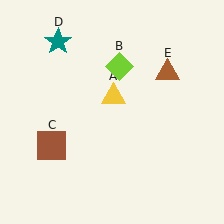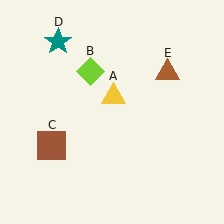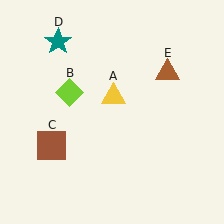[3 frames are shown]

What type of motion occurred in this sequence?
The lime diamond (object B) rotated counterclockwise around the center of the scene.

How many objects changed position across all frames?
1 object changed position: lime diamond (object B).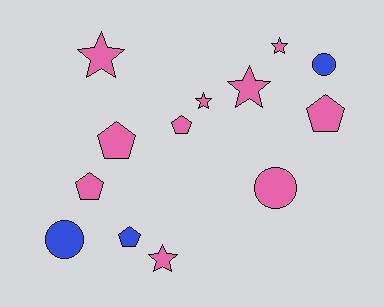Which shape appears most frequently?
Pentagon, with 5 objects.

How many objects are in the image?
There are 13 objects.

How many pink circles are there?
There is 1 pink circle.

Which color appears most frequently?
Pink, with 10 objects.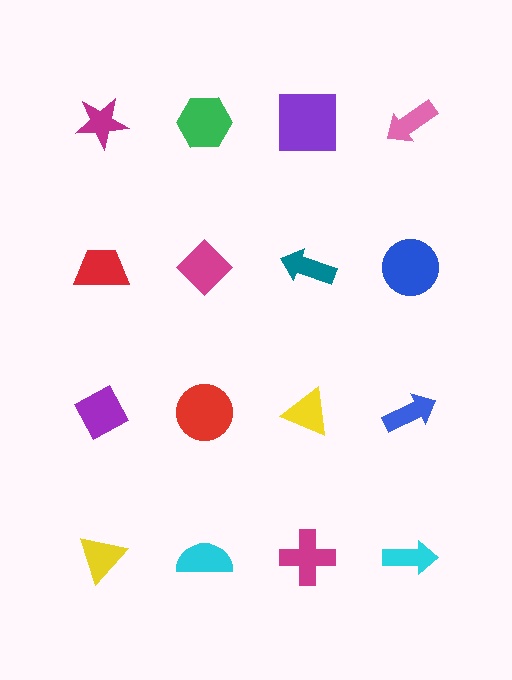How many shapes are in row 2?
4 shapes.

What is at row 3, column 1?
A purple diamond.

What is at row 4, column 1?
A yellow triangle.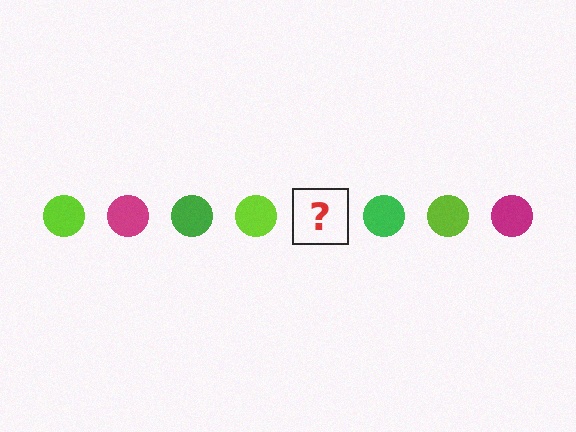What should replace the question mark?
The question mark should be replaced with a magenta circle.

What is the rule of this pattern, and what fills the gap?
The rule is that the pattern cycles through lime, magenta, green circles. The gap should be filled with a magenta circle.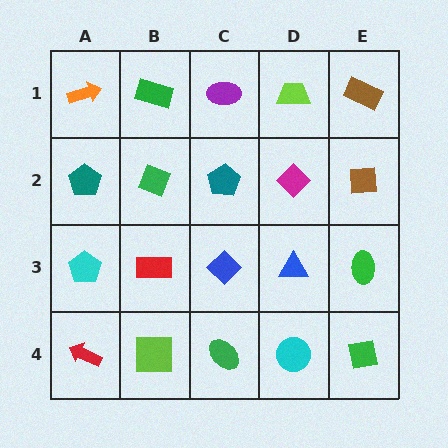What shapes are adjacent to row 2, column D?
A lime trapezoid (row 1, column D), a blue triangle (row 3, column D), a teal pentagon (row 2, column C), a brown square (row 2, column E).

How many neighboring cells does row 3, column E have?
3.